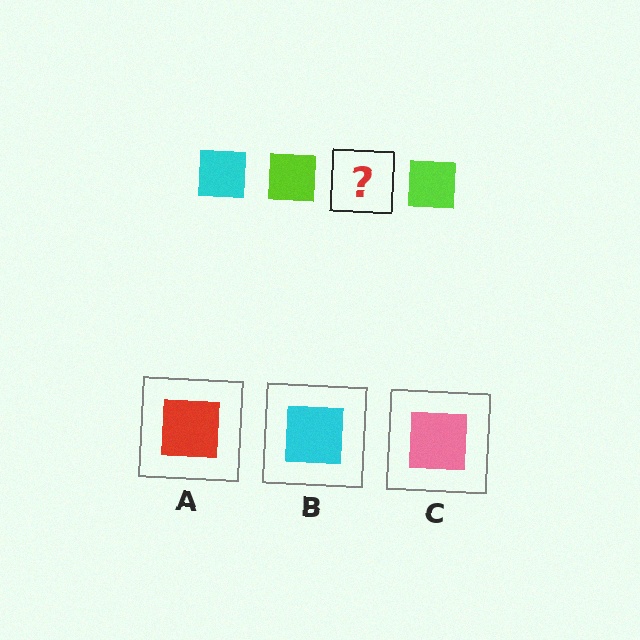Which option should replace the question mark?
Option B.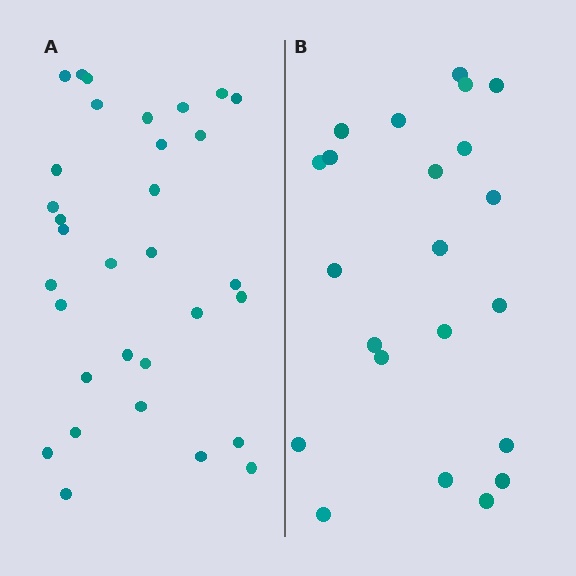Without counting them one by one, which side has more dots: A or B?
Region A (the left region) has more dots.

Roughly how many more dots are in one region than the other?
Region A has roughly 10 or so more dots than region B.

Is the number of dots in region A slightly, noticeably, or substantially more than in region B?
Region A has substantially more. The ratio is roughly 1.5 to 1.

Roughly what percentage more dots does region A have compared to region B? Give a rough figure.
About 45% more.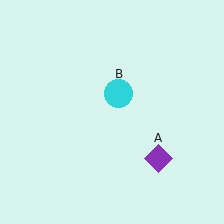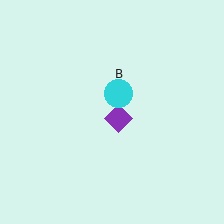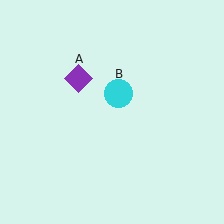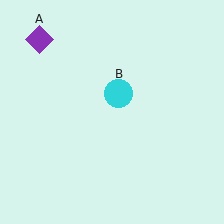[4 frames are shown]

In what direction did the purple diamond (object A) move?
The purple diamond (object A) moved up and to the left.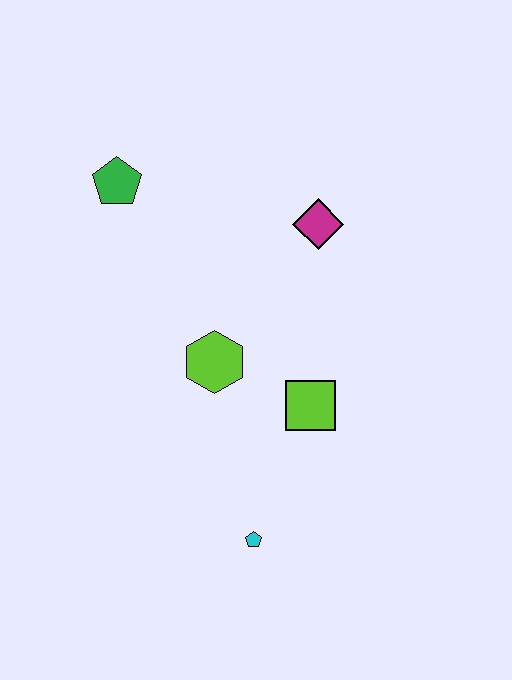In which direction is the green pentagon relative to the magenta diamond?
The green pentagon is to the left of the magenta diamond.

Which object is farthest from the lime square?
The green pentagon is farthest from the lime square.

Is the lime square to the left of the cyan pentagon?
No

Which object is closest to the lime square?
The lime hexagon is closest to the lime square.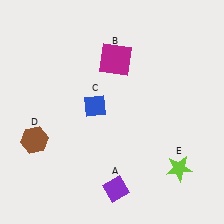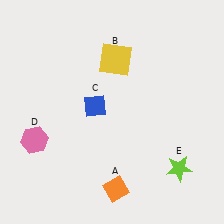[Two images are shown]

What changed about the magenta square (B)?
In Image 1, B is magenta. In Image 2, it changed to yellow.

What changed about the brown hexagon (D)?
In Image 1, D is brown. In Image 2, it changed to pink.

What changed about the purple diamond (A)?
In Image 1, A is purple. In Image 2, it changed to orange.